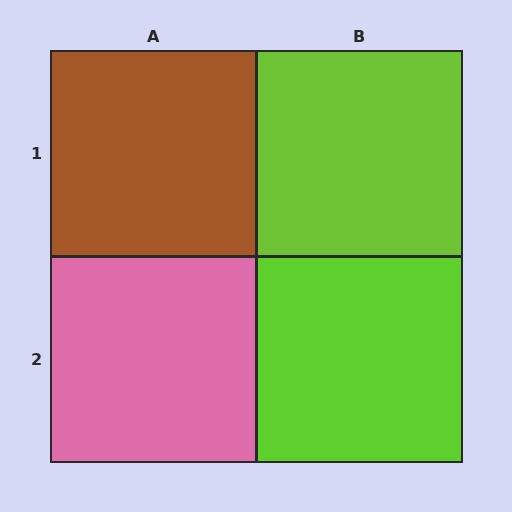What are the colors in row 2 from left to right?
Pink, lime.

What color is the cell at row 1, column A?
Brown.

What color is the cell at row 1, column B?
Lime.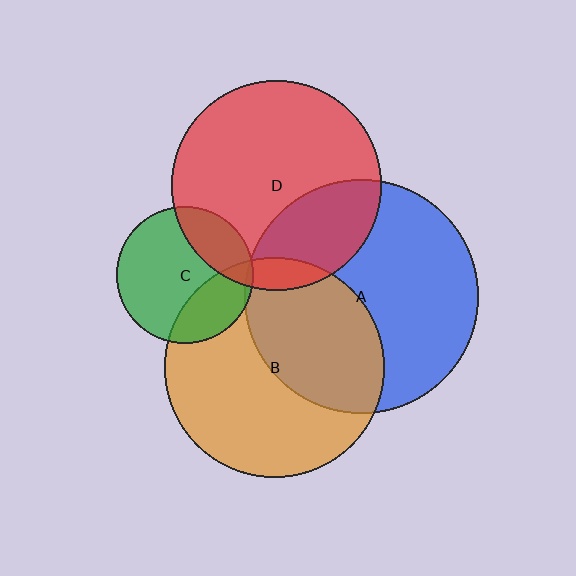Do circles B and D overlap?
Yes.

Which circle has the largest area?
Circle A (blue).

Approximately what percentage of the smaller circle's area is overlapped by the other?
Approximately 5%.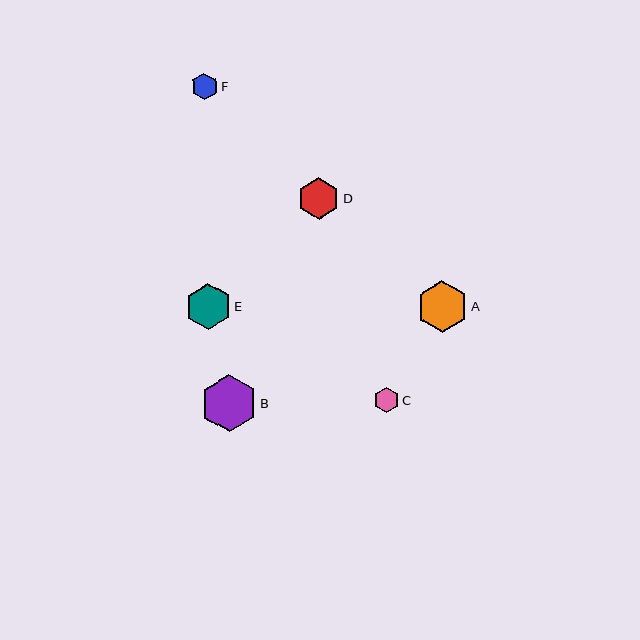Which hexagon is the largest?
Hexagon B is the largest with a size of approximately 57 pixels.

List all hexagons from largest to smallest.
From largest to smallest: B, A, E, D, F, C.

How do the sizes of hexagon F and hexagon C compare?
Hexagon F and hexagon C are approximately the same size.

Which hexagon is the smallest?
Hexagon C is the smallest with a size of approximately 25 pixels.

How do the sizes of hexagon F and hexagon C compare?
Hexagon F and hexagon C are approximately the same size.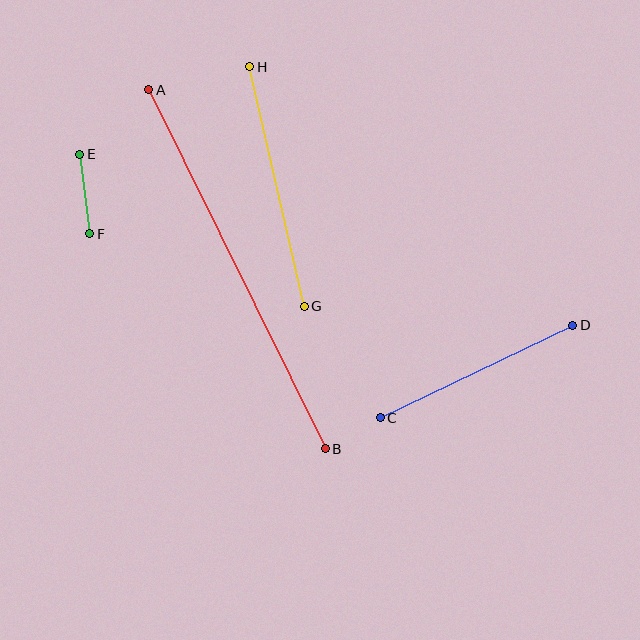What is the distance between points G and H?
The distance is approximately 246 pixels.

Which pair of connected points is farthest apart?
Points A and B are farthest apart.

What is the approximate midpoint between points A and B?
The midpoint is at approximately (237, 269) pixels.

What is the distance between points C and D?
The distance is approximately 213 pixels.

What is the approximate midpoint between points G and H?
The midpoint is at approximately (277, 186) pixels.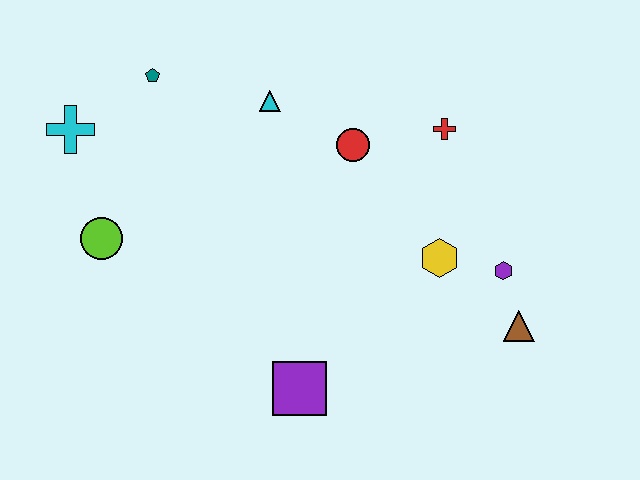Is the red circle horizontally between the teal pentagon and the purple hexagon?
Yes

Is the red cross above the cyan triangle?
No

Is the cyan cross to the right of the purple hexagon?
No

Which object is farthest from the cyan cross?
The brown triangle is farthest from the cyan cross.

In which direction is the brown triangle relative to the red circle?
The brown triangle is below the red circle.